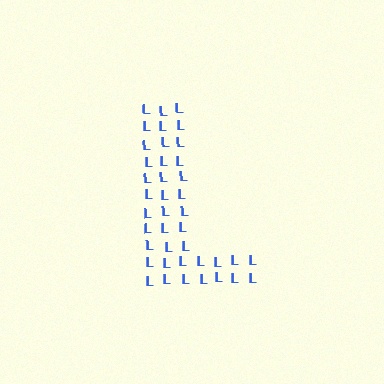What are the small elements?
The small elements are letter L's.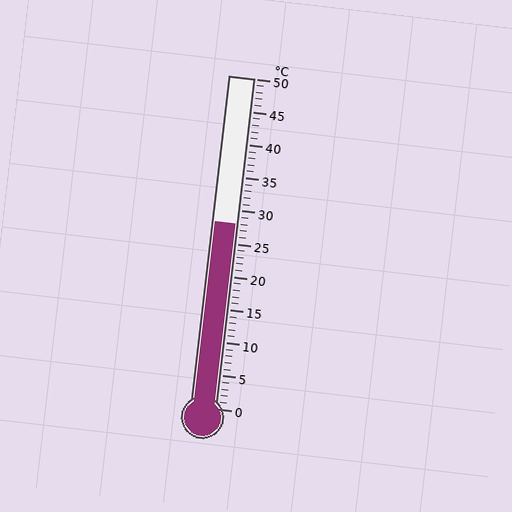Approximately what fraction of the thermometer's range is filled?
The thermometer is filled to approximately 55% of its range.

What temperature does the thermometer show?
The thermometer shows approximately 28°C.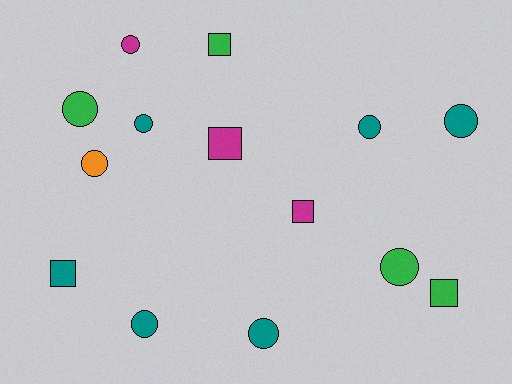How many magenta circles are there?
There is 1 magenta circle.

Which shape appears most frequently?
Circle, with 9 objects.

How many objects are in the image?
There are 14 objects.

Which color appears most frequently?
Teal, with 6 objects.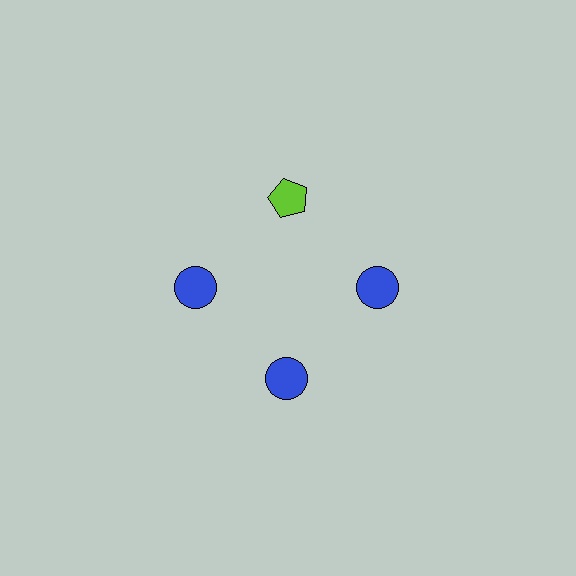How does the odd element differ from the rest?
It differs in both color (lime instead of blue) and shape (pentagon instead of circle).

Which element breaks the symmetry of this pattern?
The lime pentagon at roughly the 12 o'clock position breaks the symmetry. All other shapes are blue circles.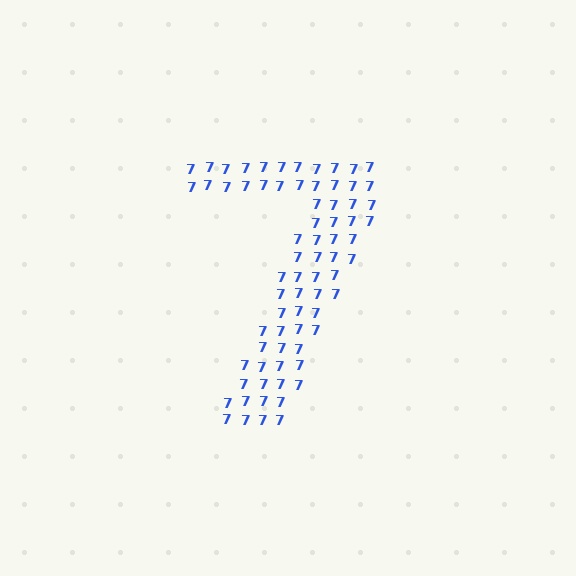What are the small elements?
The small elements are digit 7's.